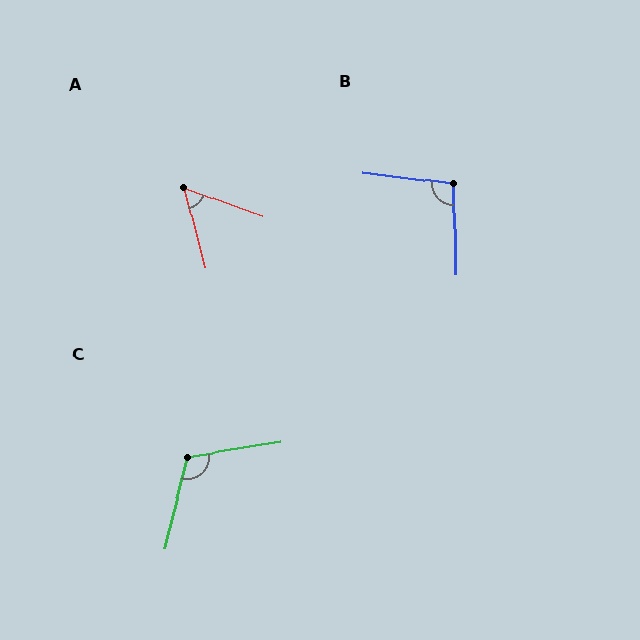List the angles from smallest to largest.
A (55°), B (98°), C (114°).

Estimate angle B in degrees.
Approximately 98 degrees.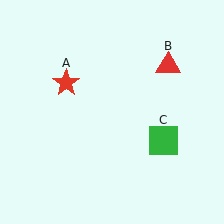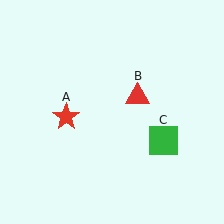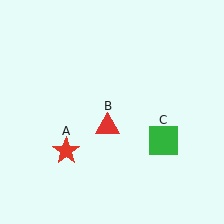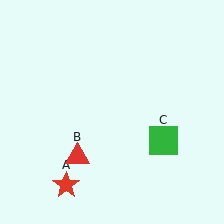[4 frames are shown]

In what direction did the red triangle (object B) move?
The red triangle (object B) moved down and to the left.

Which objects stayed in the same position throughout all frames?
Green square (object C) remained stationary.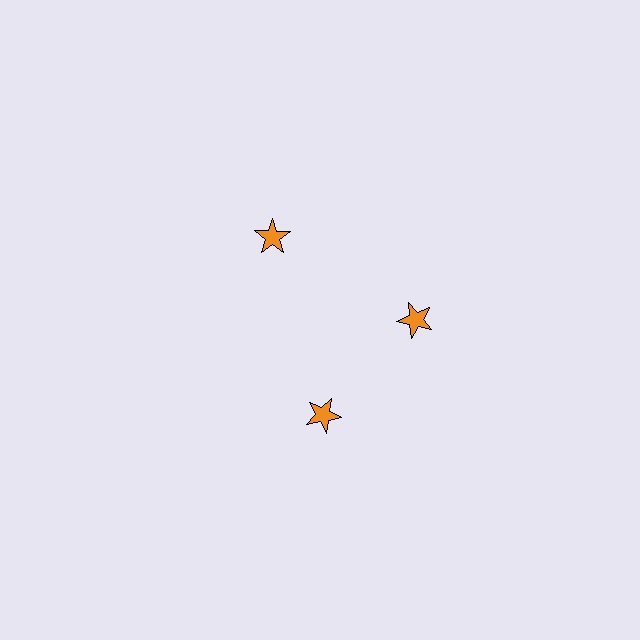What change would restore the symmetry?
The symmetry would be restored by rotating it back into even spacing with its neighbors so that all 3 stars sit at equal angles and equal distance from the center.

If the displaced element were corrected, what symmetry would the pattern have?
It would have 3-fold rotational symmetry — the pattern would map onto itself every 120 degrees.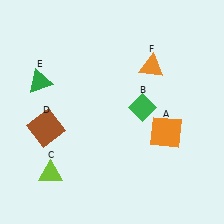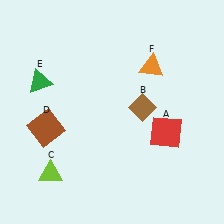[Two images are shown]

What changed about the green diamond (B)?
In Image 1, B is green. In Image 2, it changed to brown.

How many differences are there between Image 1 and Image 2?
There are 2 differences between the two images.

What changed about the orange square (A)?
In Image 1, A is orange. In Image 2, it changed to red.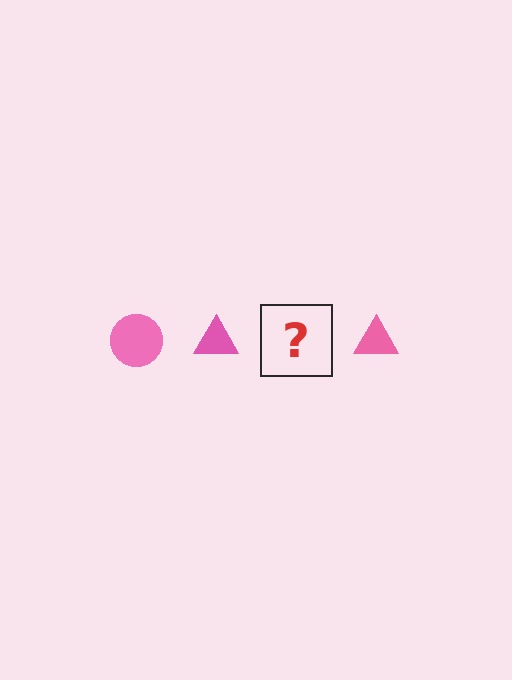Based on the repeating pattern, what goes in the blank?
The blank should be a pink circle.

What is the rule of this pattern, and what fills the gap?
The rule is that the pattern cycles through circle, triangle shapes in pink. The gap should be filled with a pink circle.